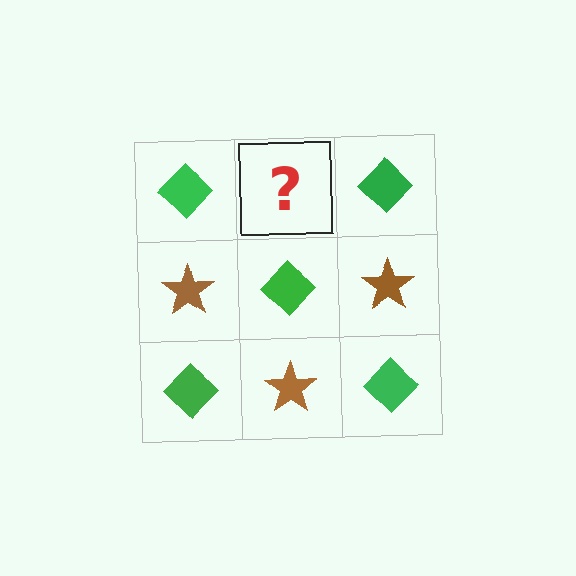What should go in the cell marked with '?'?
The missing cell should contain a brown star.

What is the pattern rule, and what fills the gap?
The rule is that it alternates green diamond and brown star in a checkerboard pattern. The gap should be filled with a brown star.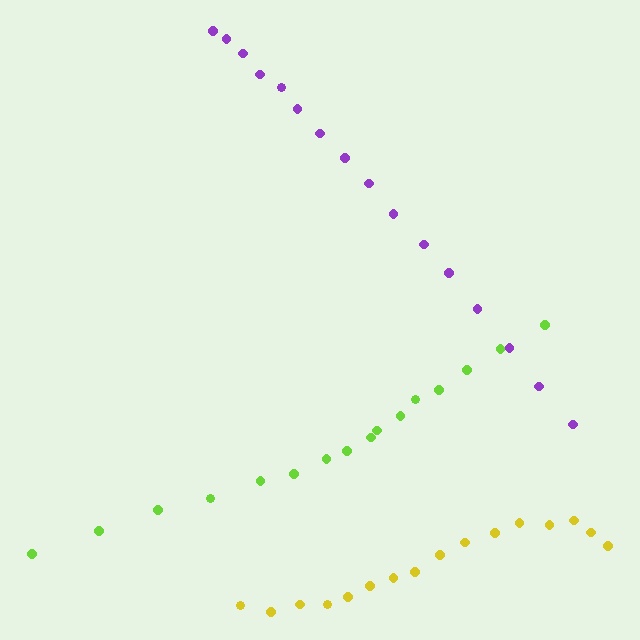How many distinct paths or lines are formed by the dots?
There are 3 distinct paths.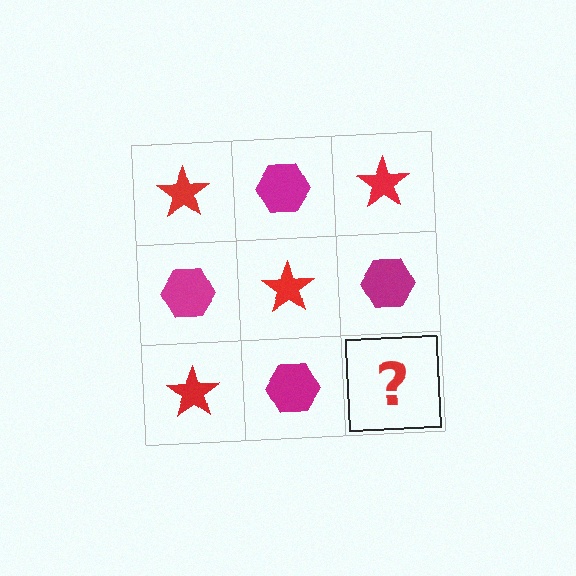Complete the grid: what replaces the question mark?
The question mark should be replaced with a red star.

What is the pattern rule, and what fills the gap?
The rule is that it alternates red star and magenta hexagon in a checkerboard pattern. The gap should be filled with a red star.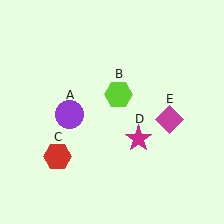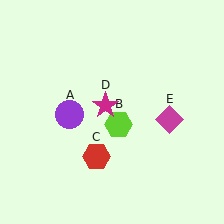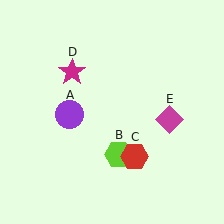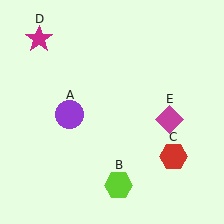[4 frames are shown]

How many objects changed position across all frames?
3 objects changed position: lime hexagon (object B), red hexagon (object C), magenta star (object D).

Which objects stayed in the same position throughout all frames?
Purple circle (object A) and magenta diamond (object E) remained stationary.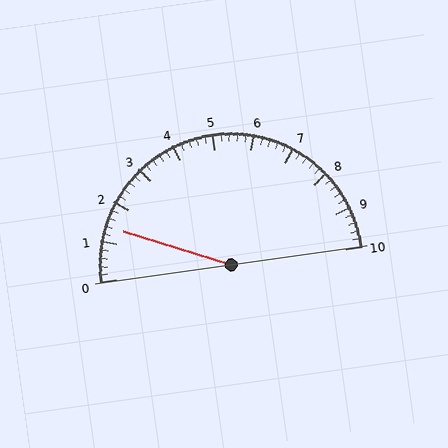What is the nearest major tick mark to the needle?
The nearest major tick mark is 1.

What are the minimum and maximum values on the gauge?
The gauge ranges from 0 to 10.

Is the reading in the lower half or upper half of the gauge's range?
The reading is in the lower half of the range (0 to 10).